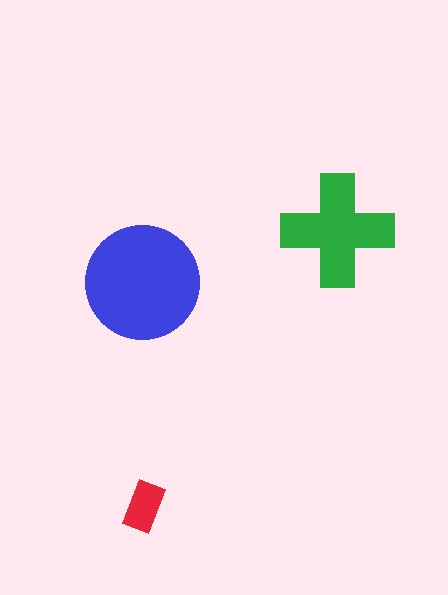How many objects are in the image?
There are 3 objects in the image.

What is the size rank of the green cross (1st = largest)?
2nd.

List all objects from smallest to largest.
The red rectangle, the green cross, the blue circle.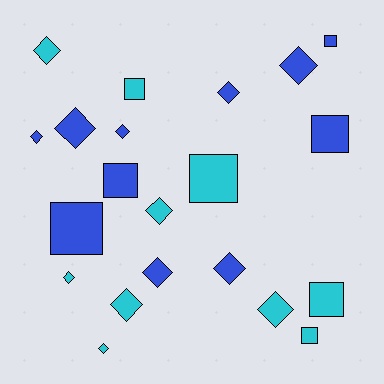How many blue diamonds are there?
There are 7 blue diamonds.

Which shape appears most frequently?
Diamond, with 13 objects.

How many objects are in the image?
There are 21 objects.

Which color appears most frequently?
Blue, with 11 objects.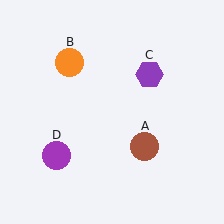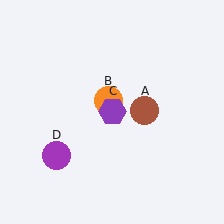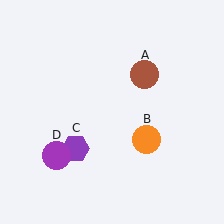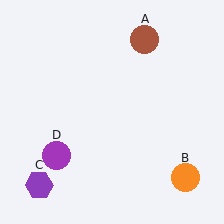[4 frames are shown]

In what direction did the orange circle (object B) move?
The orange circle (object B) moved down and to the right.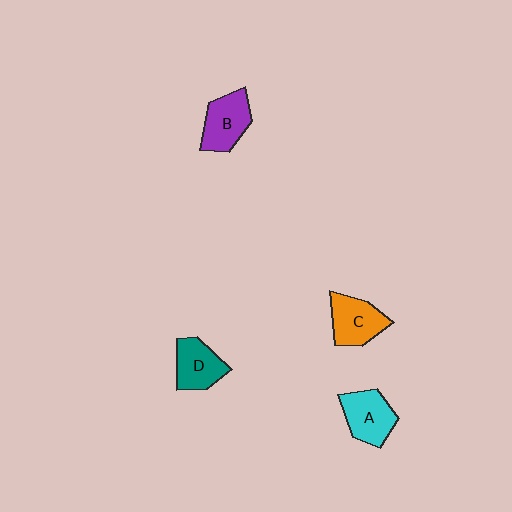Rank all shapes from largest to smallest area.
From largest to smallest: A (cyan), B (purple), C (orange), D (teal).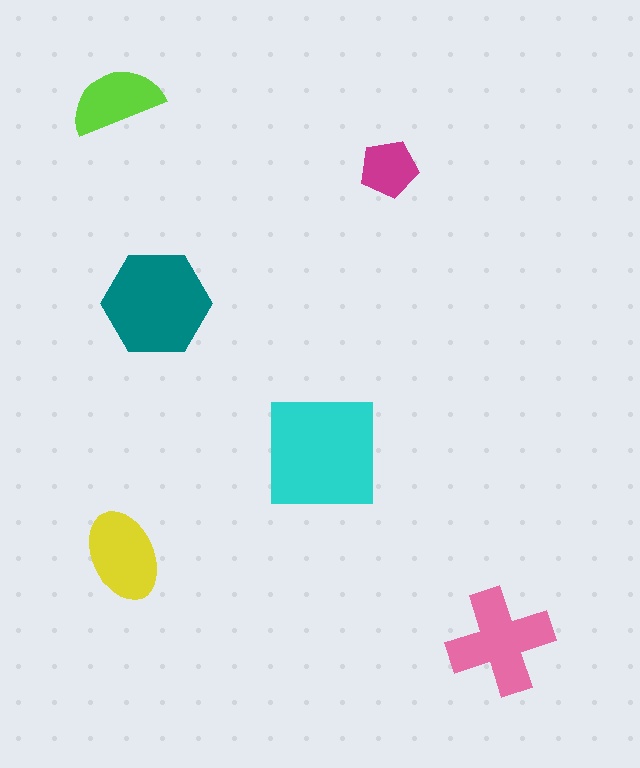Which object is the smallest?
The magenta pentagon.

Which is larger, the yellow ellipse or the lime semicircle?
The yellow ellipse.